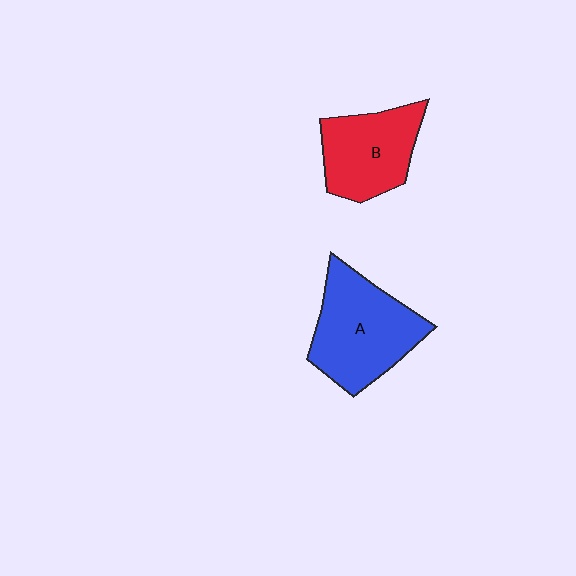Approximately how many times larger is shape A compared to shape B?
Approximately 1.3 times.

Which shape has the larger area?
Shape A (blue).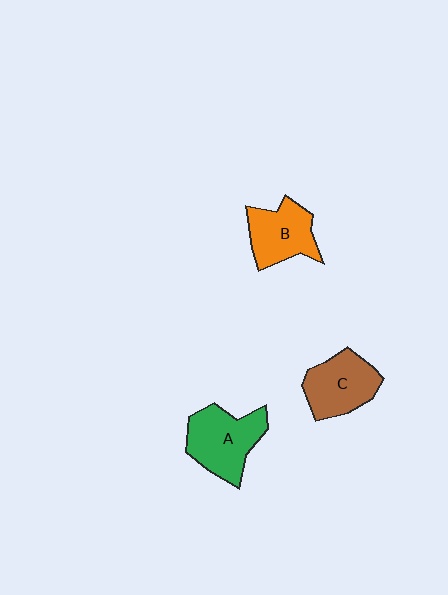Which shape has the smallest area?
Shape B (orange).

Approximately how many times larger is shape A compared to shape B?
Approximately 1.2 times.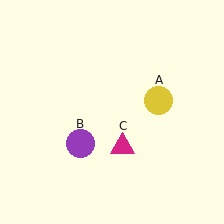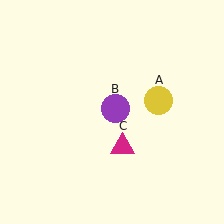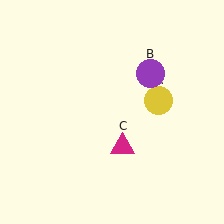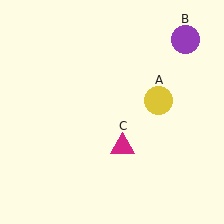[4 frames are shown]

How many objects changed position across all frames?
1 object changed position: purple circle (object B).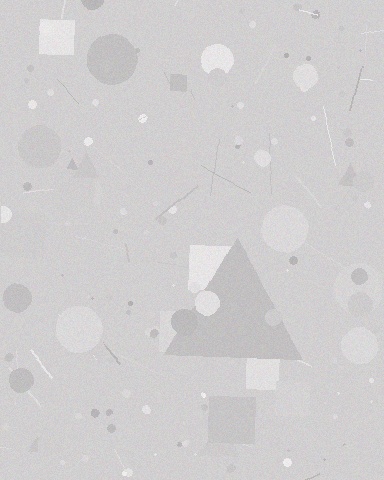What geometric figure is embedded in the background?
A triangle is embedded in the background.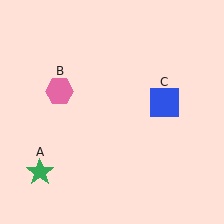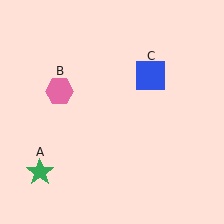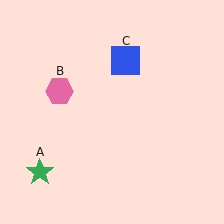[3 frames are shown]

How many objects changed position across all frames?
1 object changed position: blue square (object C).